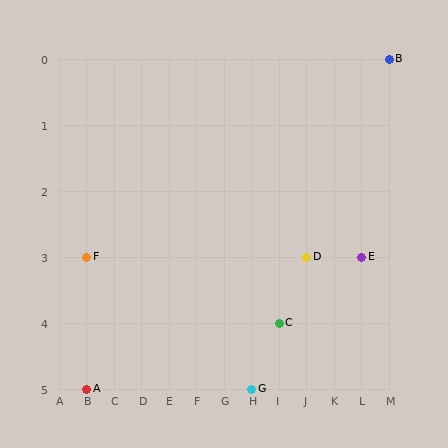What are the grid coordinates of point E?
Point E is at grid coordinates (L, 3).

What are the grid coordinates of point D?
Point D is at grid coordinates (J, 3).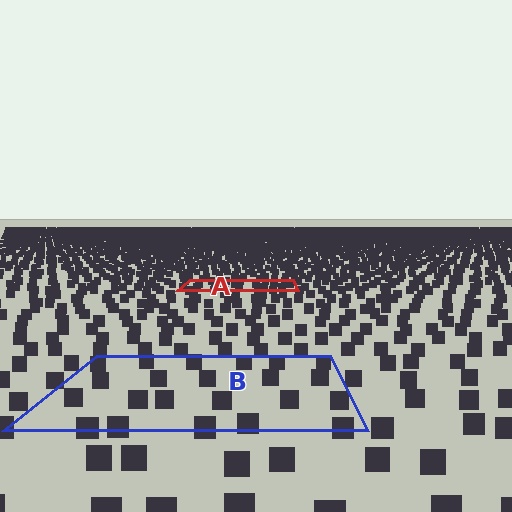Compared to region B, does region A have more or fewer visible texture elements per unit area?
Region A has more texture elements per unit area — they are packed more densely because it is farther away.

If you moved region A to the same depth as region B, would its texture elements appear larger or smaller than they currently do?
They would appear larger. At a closer depth, the same texture elements are projected at a bigger on-screen size.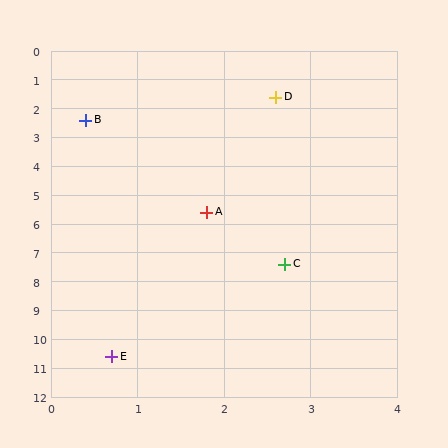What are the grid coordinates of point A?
Point A is at approximately (1.8, 5.6).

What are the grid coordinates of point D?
Point D is at approximately (2.6, 1.6).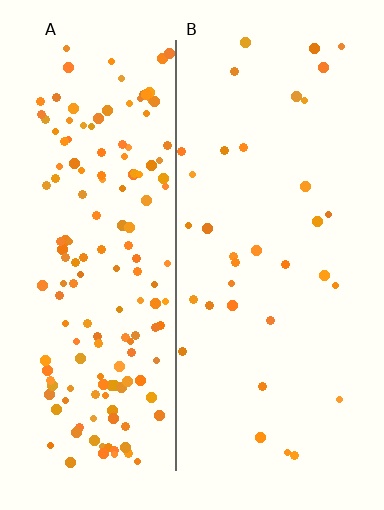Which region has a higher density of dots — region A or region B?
A (the left).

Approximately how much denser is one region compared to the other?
Approximately 4.7× — region A over region B.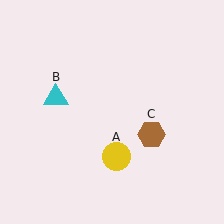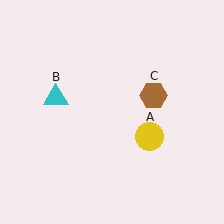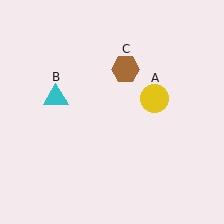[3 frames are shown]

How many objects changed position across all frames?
2 objects changed position: yellow circle (object A), brown hexagon (object C).